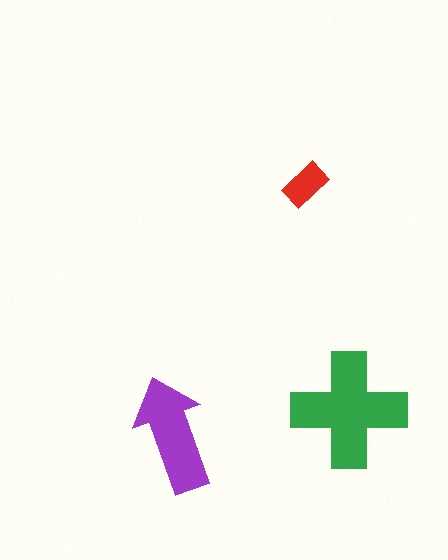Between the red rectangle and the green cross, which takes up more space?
The green cross.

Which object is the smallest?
The red rectangle.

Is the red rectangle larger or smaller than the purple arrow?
Smaller.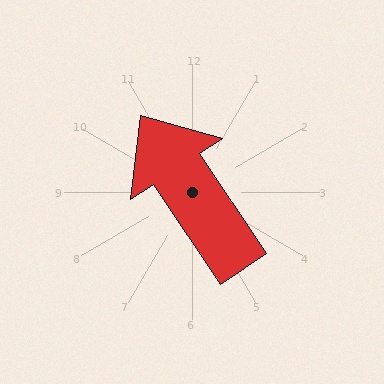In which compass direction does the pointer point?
Northwest.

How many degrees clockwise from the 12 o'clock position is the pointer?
Approximately 326 degrees.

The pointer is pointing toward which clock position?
Roughly 11 o'clock.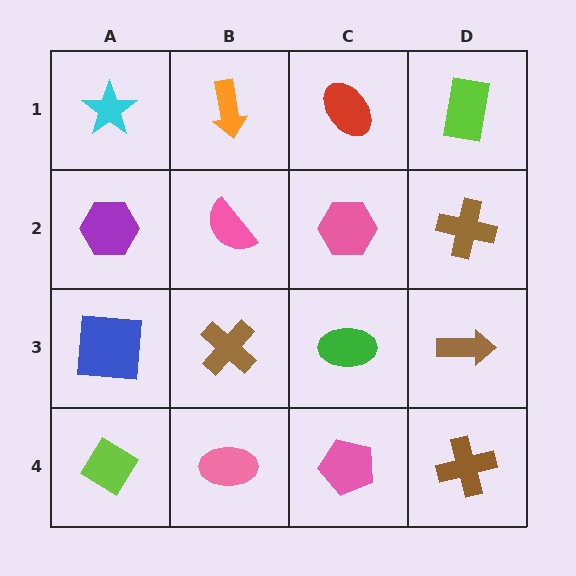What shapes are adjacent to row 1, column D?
A brown cross (row 2, column D), a red ellipse (row 1, column C).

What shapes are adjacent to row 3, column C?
A pink hexagon (row 2, column C), a pink pentagon (row 4, column C), a brown cross (row 3, column B), a brown arrow (row 3, column D).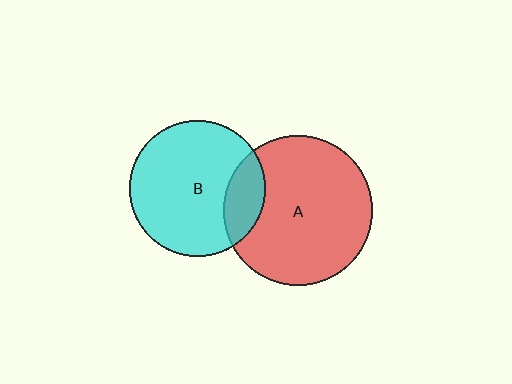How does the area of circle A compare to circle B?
Approximately 1.2 times.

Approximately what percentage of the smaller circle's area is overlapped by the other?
Approximately 20%.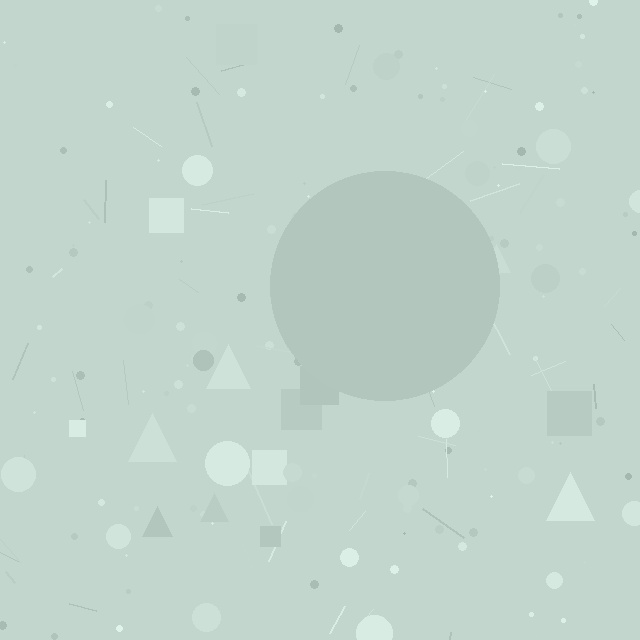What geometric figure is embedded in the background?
A circle is embedded in the background.